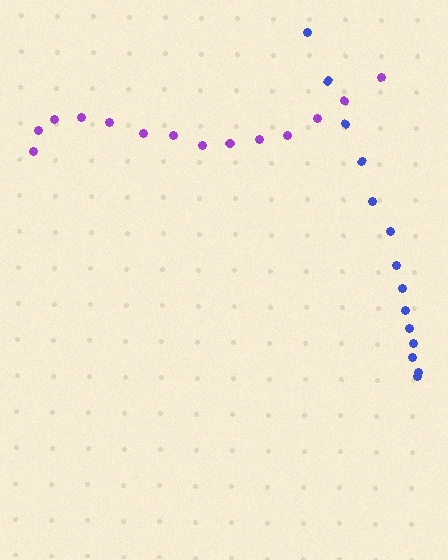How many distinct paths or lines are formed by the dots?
There are 2 distinct paths.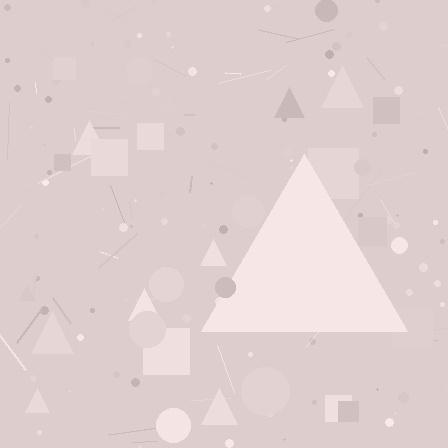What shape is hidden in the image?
A triangle is hidden in the image.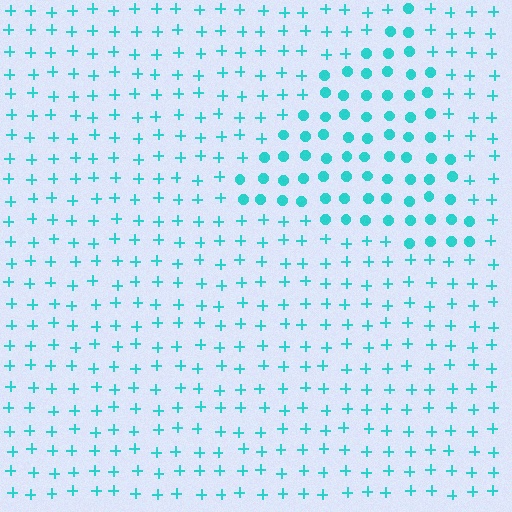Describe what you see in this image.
The image is filled with small cyan elements arranged in a uniform grid. A triangle-shaped region contains circles, while the surrounding area contains plus signs. The boundary is defined purely by the change in element shape.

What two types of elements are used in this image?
The image uses circles inside the triangle region and plus signs outside it.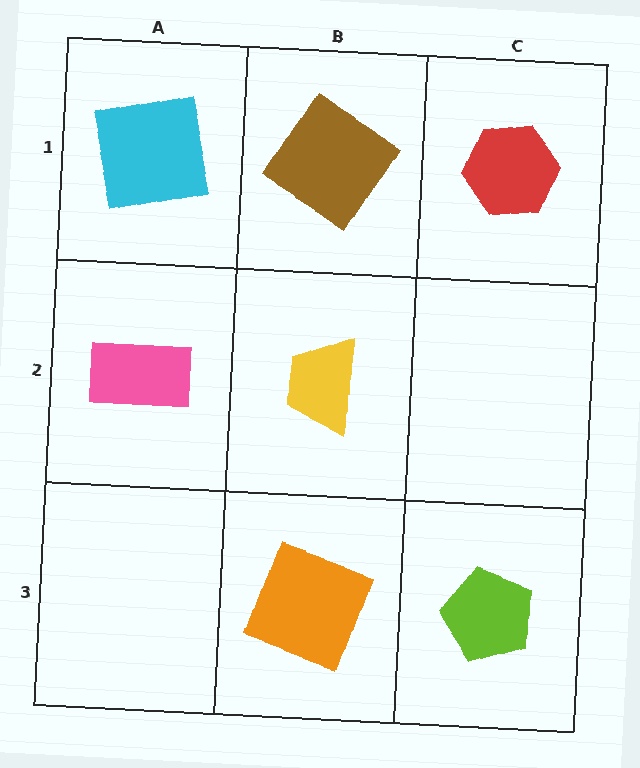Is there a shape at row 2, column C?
No, that cell is empty.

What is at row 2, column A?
A pink rectangle.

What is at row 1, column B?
A brown diamond.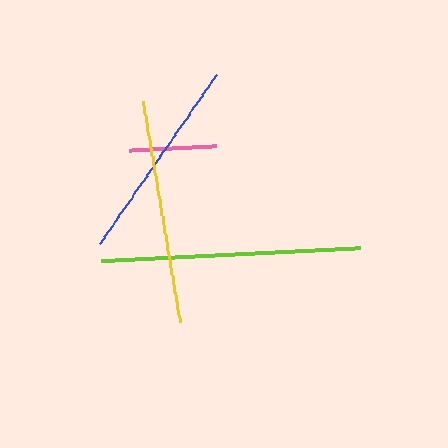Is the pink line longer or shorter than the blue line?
The blue line is longer than the pink line.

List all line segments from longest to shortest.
From longest to shortest: lime, yellow, blue, pink.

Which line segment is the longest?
The lime line is the longest at approximately 260 pixels.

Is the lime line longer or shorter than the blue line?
The lime line is longer than the blue line.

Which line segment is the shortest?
The pink line is the shortest at approximately 87 pixels.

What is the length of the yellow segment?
The yellow segment is approximately 225 pixels long.